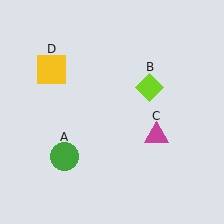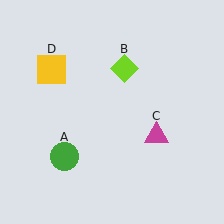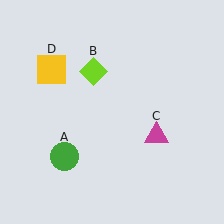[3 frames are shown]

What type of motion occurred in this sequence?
The lime diamond (object B) rotated counterclockwise around the center of the scene.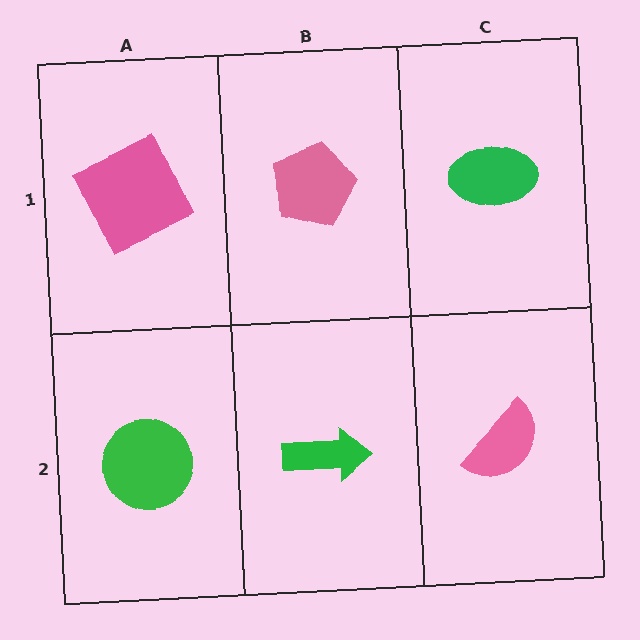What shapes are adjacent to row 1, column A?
A green circle (row 2, column A), a pink pentagon (row 1, column B).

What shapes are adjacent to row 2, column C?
A green ellipse (row 1, column C), a green arrow (row 2, column B).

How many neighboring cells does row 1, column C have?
2.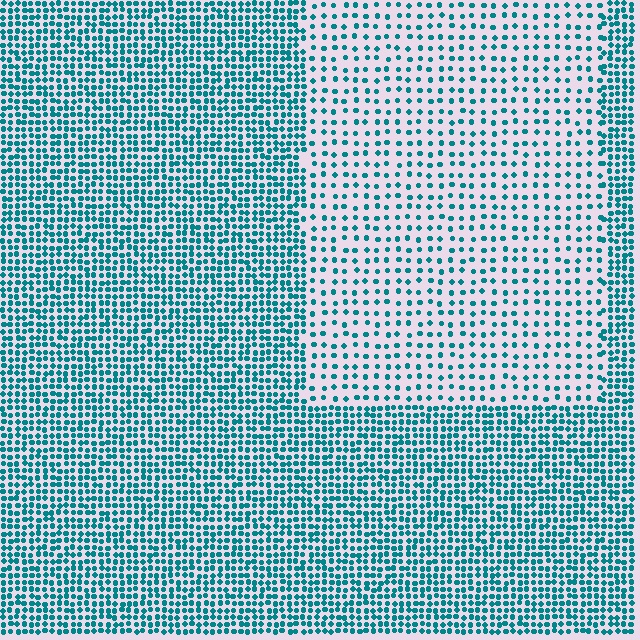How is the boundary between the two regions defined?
The boundary is defined by a change in element density (approximately 2.3x ratio). All elements are the same color, size, and shape.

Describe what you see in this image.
The image contains small teal elements arranged at two different densities. A rectangle-shaped region is visible where the elements are less densely packed than the surrounding area.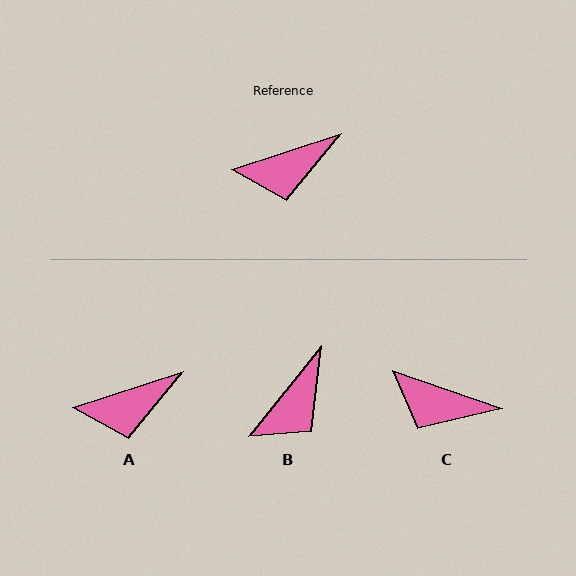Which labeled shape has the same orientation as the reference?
A.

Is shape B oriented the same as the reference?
No, it is off by about 33 degrees.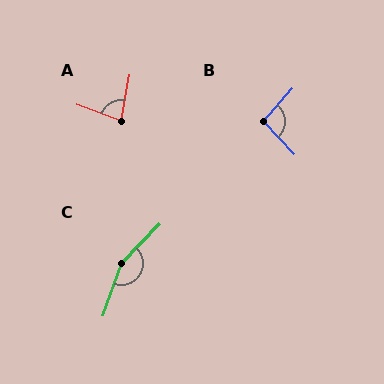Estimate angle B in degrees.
Approximately 96 degrees.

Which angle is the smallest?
A, at approximately 80 degrees.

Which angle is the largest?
C, at approximately 155 degrees.